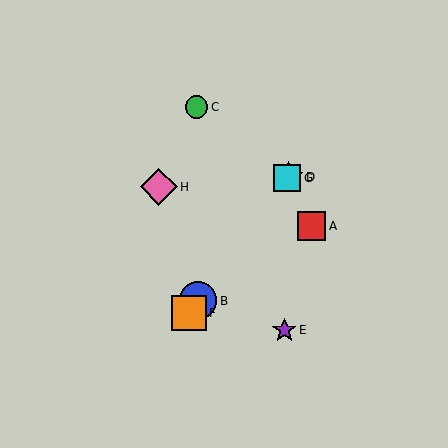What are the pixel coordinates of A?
Object A is at (312, 226).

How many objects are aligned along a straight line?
4 objects (B, D, F, G) are aligned along a straight line.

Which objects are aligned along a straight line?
Objects B, D, F, G are aligned along a straight line.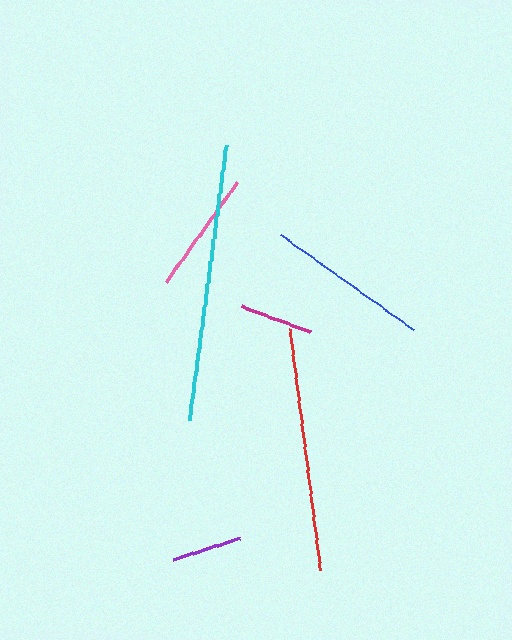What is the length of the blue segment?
The blue segment is approximately 164 pixels long.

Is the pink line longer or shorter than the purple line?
The pink line is longer than the purple line.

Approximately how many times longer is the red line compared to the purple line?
The red line is approximately 3.5 times the length of the purple line.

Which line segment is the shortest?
The purple line is the shortest at approximately 70 pixels.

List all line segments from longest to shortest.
From longest to shortest: cyan, red, blue, pink, magenta, purple.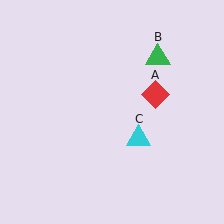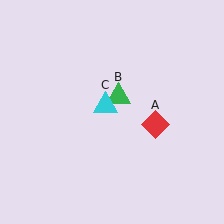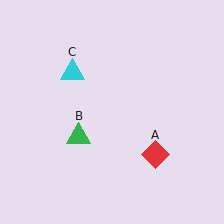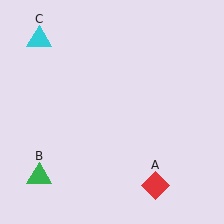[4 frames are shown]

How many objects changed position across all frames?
3 objects changed position: red diamond (object A), green triangle (object B), cyan triangle (object C).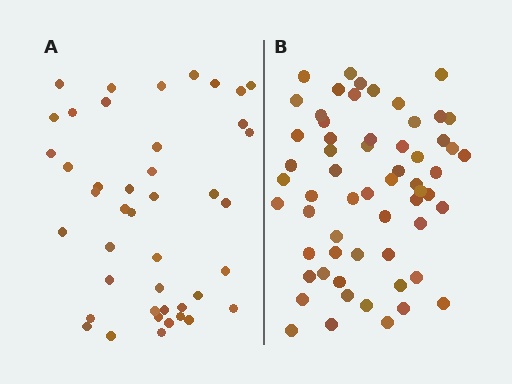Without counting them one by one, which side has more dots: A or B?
Region B (the right region) has more dots.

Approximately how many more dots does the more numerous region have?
Region B has approximately 15 more dots than region A.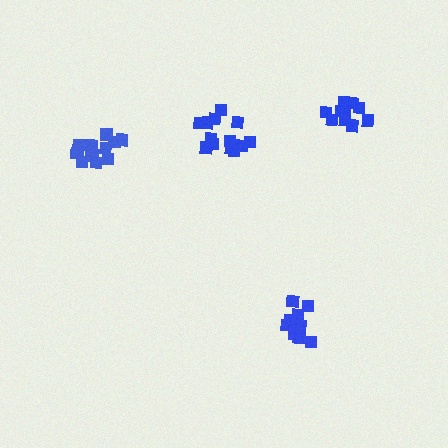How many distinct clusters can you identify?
There are 4 distinct clusters.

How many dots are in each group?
Group 1: 10 dots, Group 2: 14 dots, Group 3: 15 dots, Group 4: 15 dots (54 total).